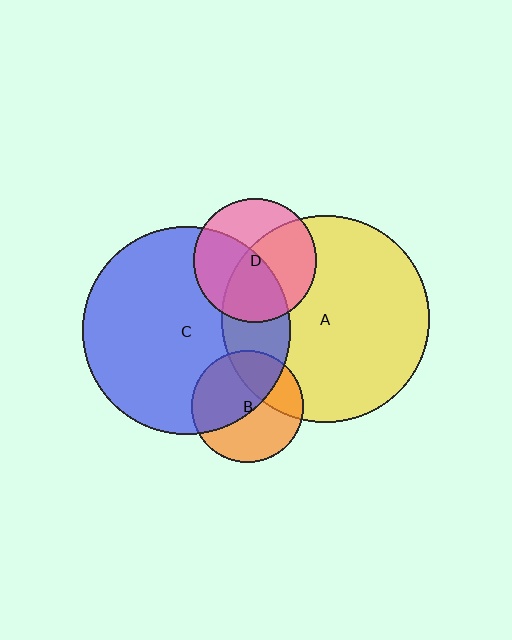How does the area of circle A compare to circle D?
Approximately 2.8 times.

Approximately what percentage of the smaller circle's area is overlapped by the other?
Approximately 30%.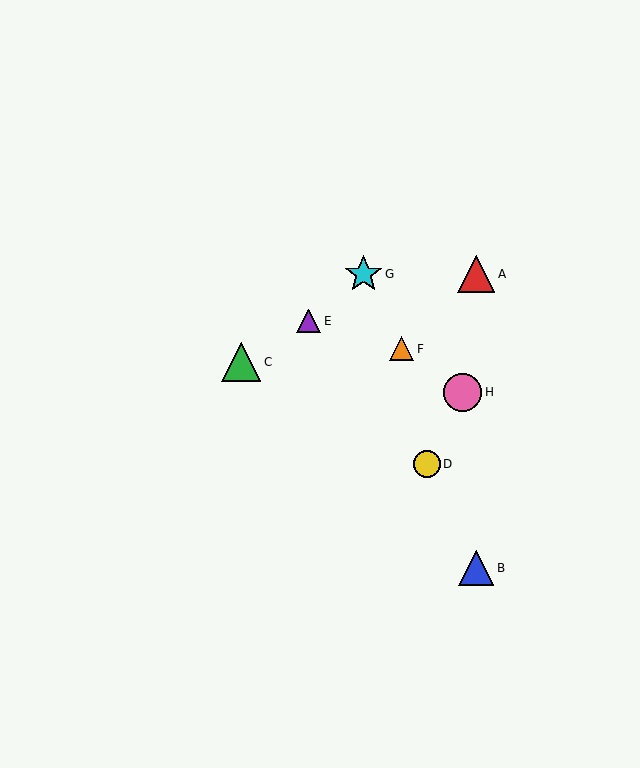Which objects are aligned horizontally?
Objects A, G are aligned horizontally.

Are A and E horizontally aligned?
No, A is at y≈274 and E is at y≈321.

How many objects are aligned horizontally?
2 objects (A, G) are aligned horizontally.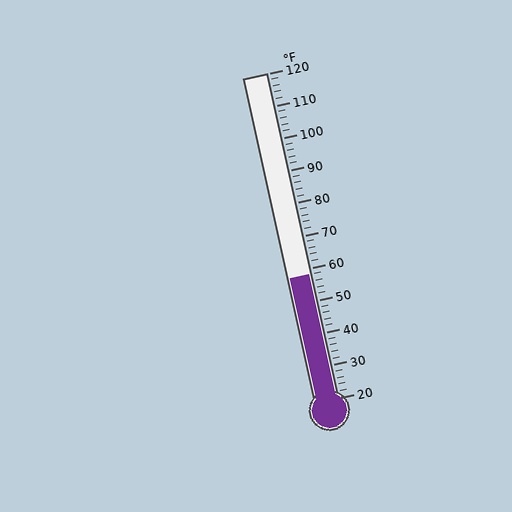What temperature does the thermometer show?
The thermometer shows approximately 58°F.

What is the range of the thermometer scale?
The thermometer scale ranges from 20°F to 120°F.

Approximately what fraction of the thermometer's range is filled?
The thermometer is filled to approximately 40% of its range.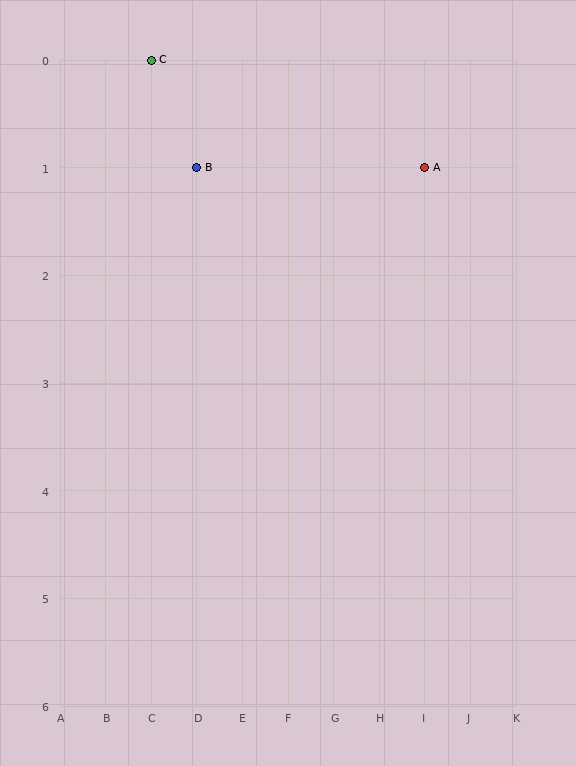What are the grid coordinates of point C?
Point C is at grid coordinates (C, 0).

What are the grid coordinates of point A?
Point A is at grid coordinates (I, 1).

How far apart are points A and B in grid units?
Points A and B are 5 columns apart.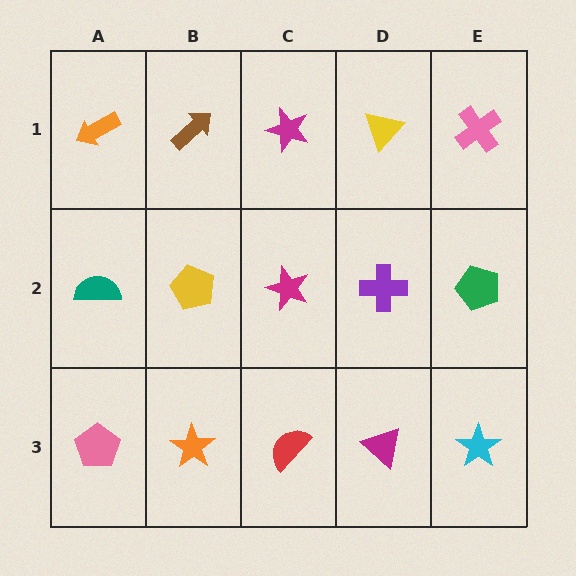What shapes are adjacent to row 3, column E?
A green pentagon (row 2, column E), a magenta triangle (row 3, column D).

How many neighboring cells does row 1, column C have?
3.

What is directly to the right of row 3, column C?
A magenta triangle.